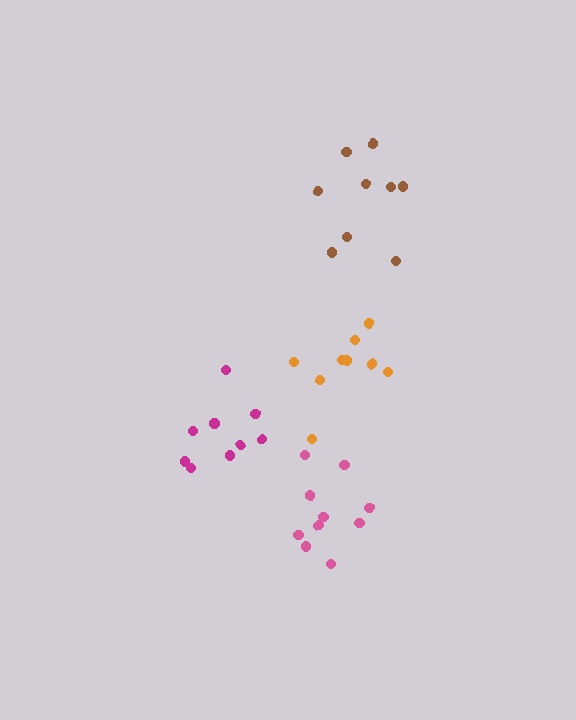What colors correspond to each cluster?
The clusters are colored: pink, brown, orange, magenta.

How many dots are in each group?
Group 1: 10 dots, Group 2: 9 dots, Group 3: 9 dots, Group 4: 9 dots (37 total).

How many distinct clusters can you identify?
There are 4 distinct clusters.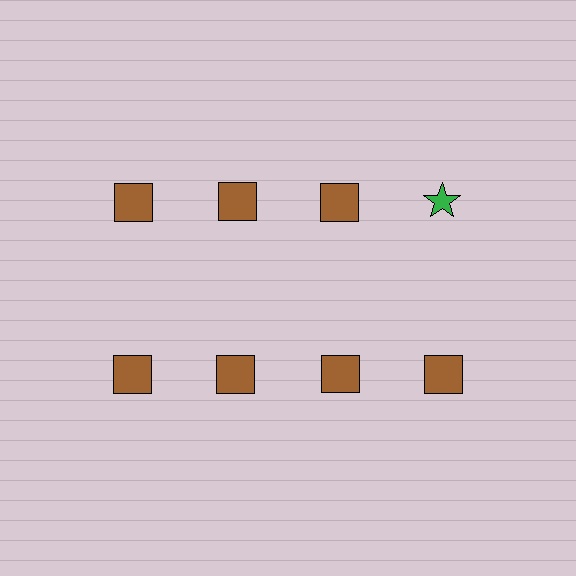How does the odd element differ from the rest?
It differs in both color (green instead of brown) and shape (star instead of square).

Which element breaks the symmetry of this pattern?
The green star in the top row, second from right column breaks the symmetry. All other shapes are brown squares.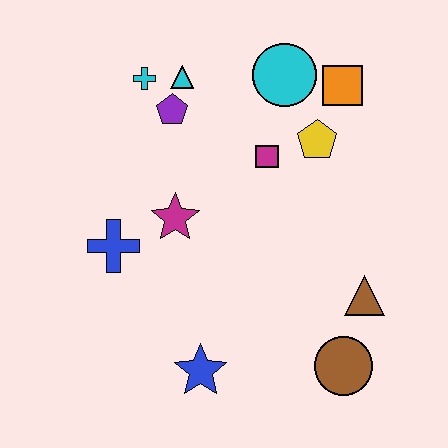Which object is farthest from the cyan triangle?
The brown circle is farthest from the cyan triangle.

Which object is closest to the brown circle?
The brown triangle is closest to the brown circle.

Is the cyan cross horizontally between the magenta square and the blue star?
No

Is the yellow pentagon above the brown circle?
Yes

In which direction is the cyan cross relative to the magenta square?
The cyan cross is to the left of the magenta square.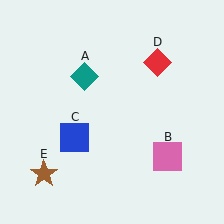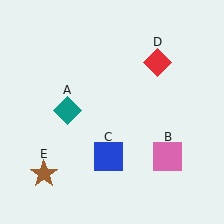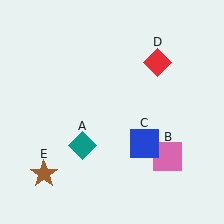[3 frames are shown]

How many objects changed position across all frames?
2 objects changed position: teal diamond (object A), blue square (object C).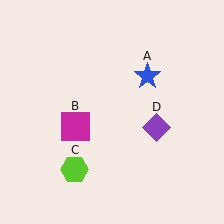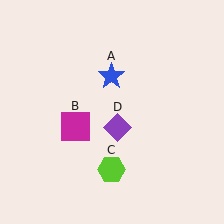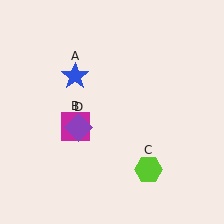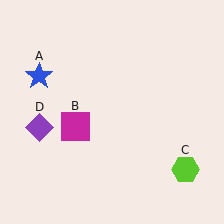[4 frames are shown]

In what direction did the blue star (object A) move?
The blue star (object A) moved left.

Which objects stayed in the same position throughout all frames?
Magenta square (object B) remained stationary.